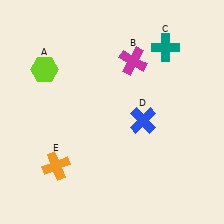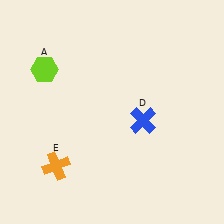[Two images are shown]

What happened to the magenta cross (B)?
The magenta cross (B) was removed in Image 2. It was in the top-right area of Image 1.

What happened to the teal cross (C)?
The teal cross (C) was removed in Image 2. It was in the top-right area of Image 1.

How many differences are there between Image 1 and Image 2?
There are 2 differences between the two images.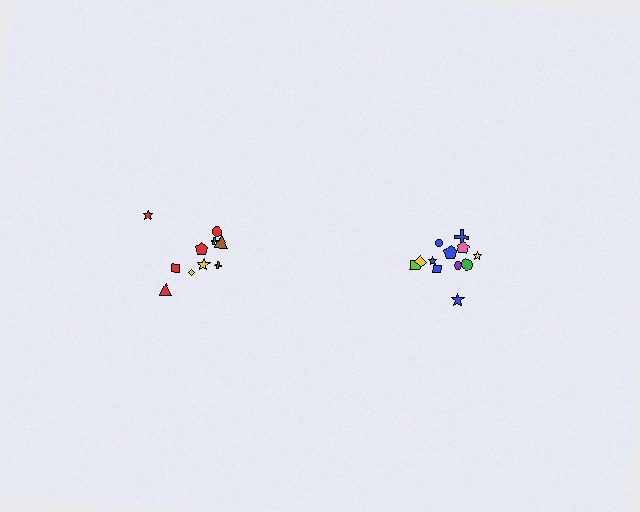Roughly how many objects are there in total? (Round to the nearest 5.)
Roughly 20 objects in total.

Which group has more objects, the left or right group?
The right group.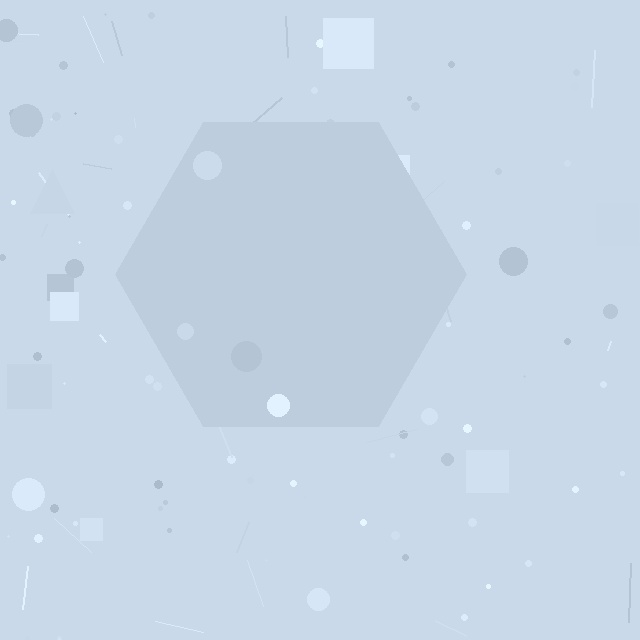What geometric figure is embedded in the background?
A hexagon is embedded in the background.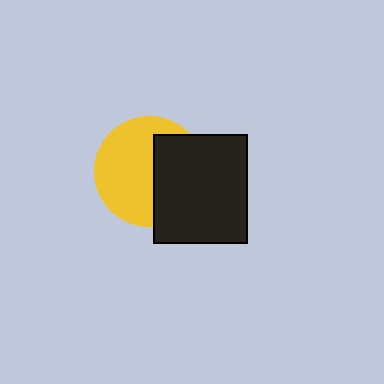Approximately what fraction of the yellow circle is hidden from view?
Roughly 41% of the yellow circle is hidden behind the black rectangle.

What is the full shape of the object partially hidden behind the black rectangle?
The partially hidden object is a yellow circle.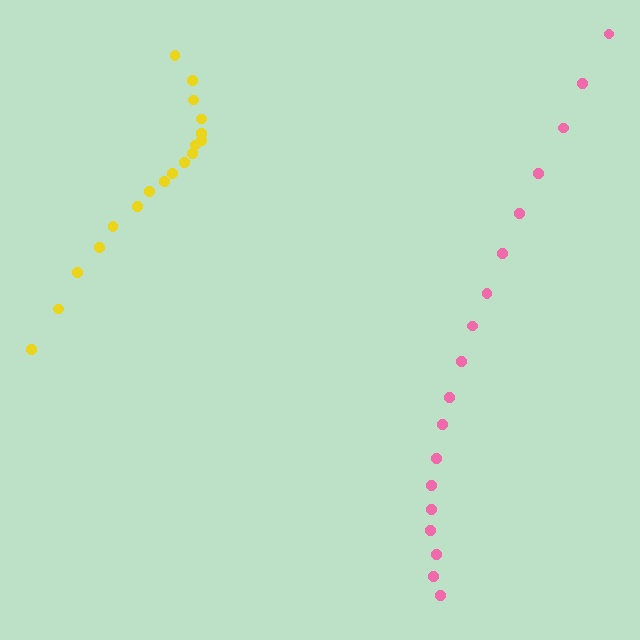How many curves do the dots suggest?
There are 2 distinct paths.